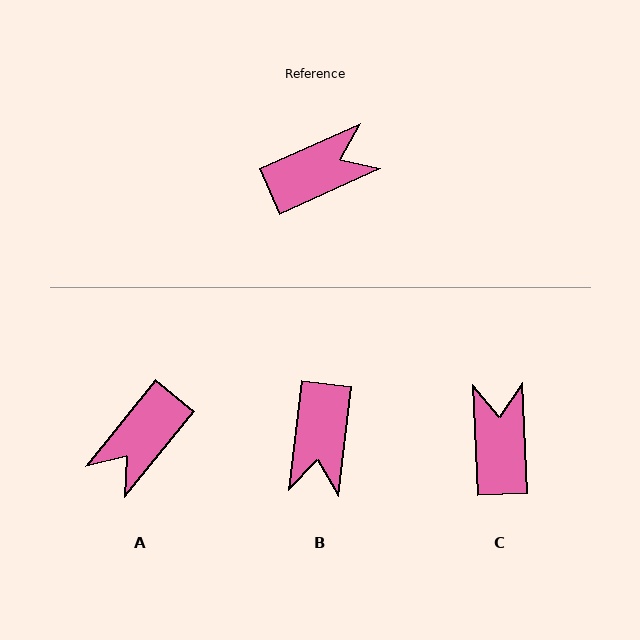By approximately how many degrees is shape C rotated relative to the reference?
Approximately 68 degrees counter-clockwise.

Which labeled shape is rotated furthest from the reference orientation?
A, about 153 degrees away.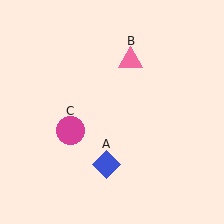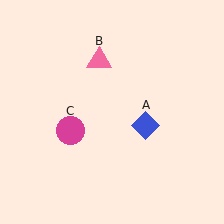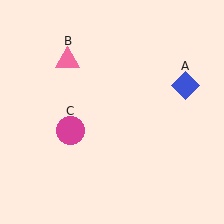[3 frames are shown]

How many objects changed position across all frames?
2 objects changed position: blue diamond (object A), pink triangle (object B).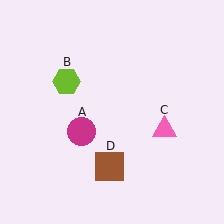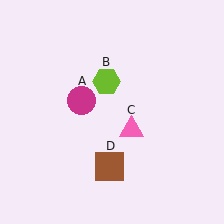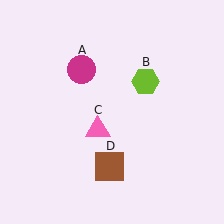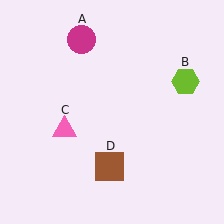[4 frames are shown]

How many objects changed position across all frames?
3 objects changed position: magenta circle (object A), lime hexagon (object B), pink triangle (object C).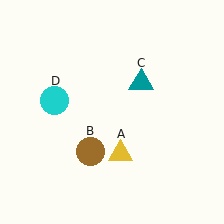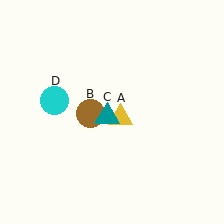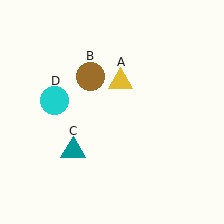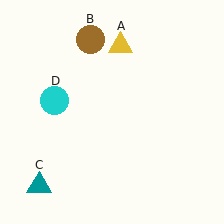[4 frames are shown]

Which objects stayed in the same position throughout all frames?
Cyan circle (object D) remained stationary.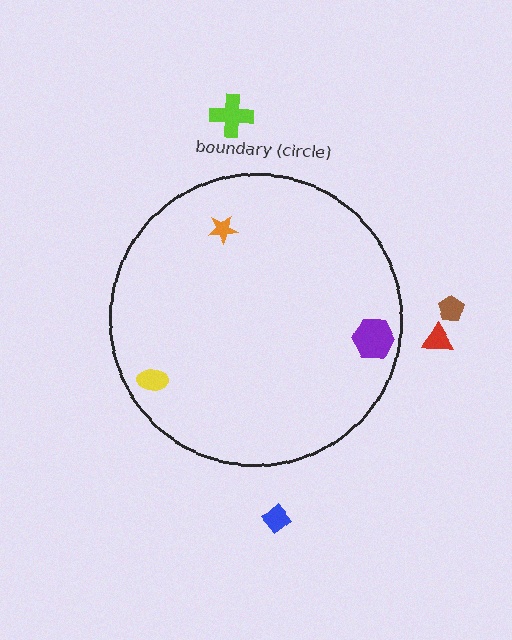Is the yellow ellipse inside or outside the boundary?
Inside.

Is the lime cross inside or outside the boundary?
Outside.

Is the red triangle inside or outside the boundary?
Outside.